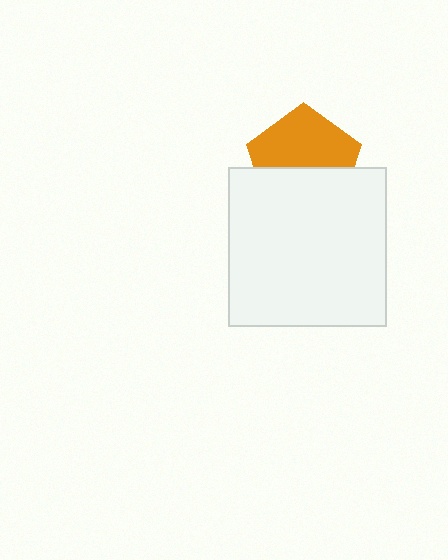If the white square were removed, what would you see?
You would see the complete orange pentagon.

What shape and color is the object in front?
The object in front is a white square.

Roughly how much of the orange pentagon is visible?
About half of it is visible (roughly 56%).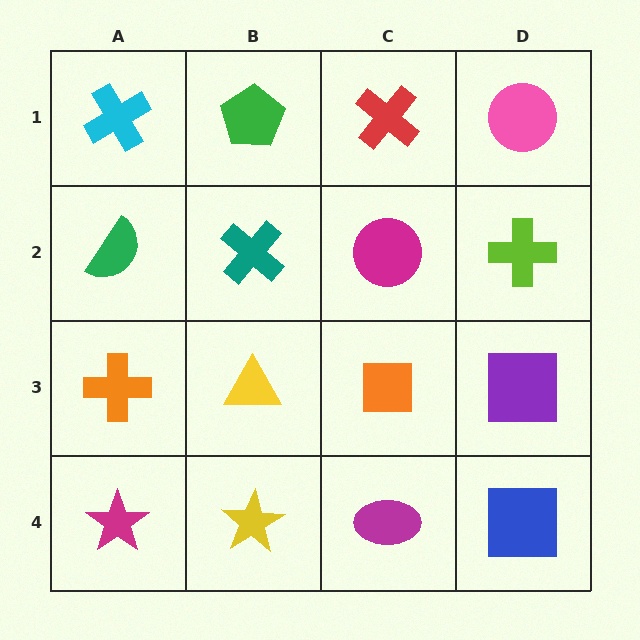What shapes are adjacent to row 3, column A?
A green semicircle (row 2, column A), a magenta star (row 4, column A), a yellow triangle (row 3, column B).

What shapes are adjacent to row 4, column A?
An orange cross (row 3, column A), a yellow star (row 4, column B).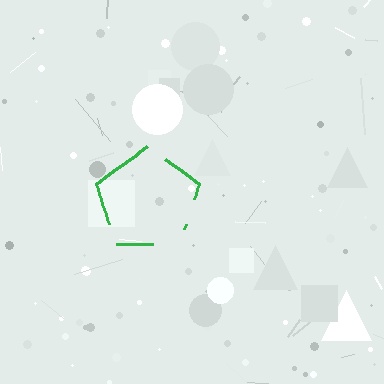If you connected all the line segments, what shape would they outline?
They would outline a pentagon.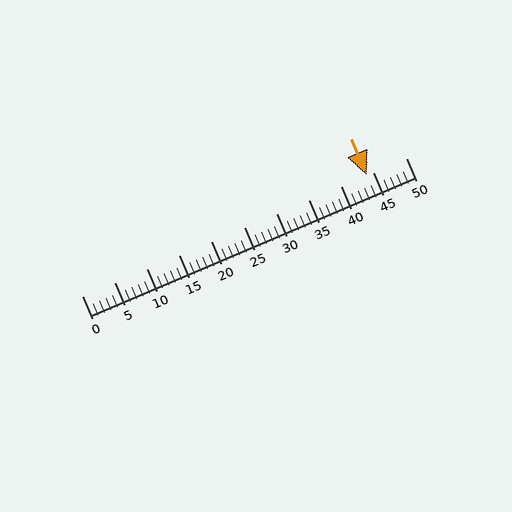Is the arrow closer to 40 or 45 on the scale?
The arrow is closer to 45.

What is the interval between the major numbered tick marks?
The major tick marks are spaced 5 units apart.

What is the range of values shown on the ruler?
The ruler shows values from 0 to 50.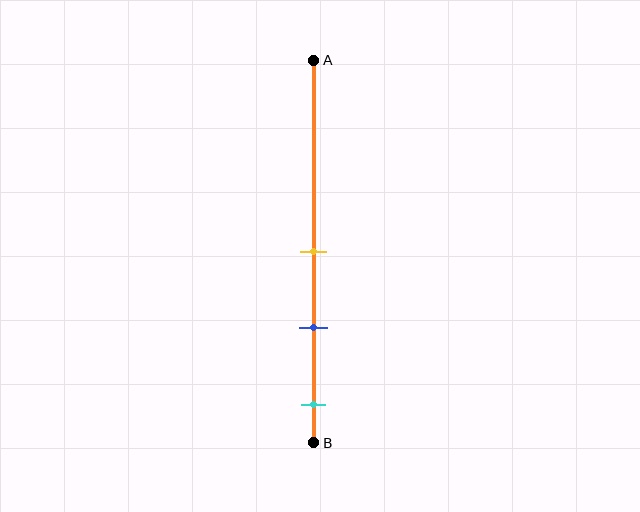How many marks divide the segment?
There are 3 marks dividing the segment.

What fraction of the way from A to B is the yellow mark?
The yellow mark is approximately 50% (0.5) of the way from A to B.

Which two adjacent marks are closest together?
The yellow and blue marks are the closest adjacent pair.